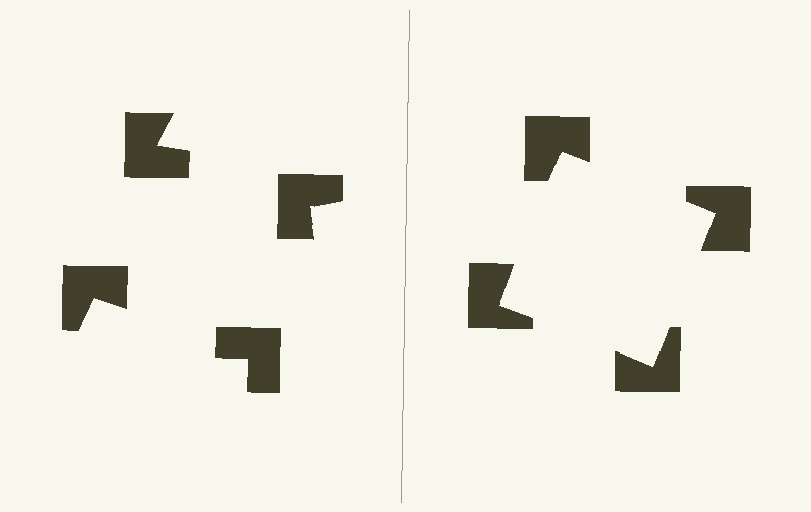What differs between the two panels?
The notched squares are positioned identically on both sides; only the wedge orientations differ. On the right they align to a square; on the left they are misaligned.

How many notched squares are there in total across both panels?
8 — 4 on each side.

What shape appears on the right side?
An illusory square.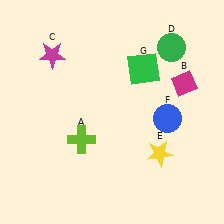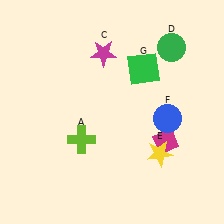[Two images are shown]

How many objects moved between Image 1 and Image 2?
2 objects moved between the two images.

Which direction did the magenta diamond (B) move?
The magenta diamond (B) moved down.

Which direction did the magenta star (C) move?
The magenta star (C) moved right.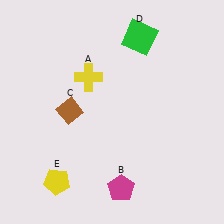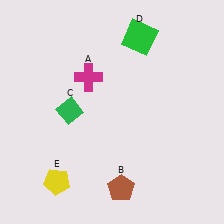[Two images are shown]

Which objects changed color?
A changed from yellow to magenta. B changed from magenta to brown. C changed from brown to green.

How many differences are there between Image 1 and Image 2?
There are 3 differences between the two images.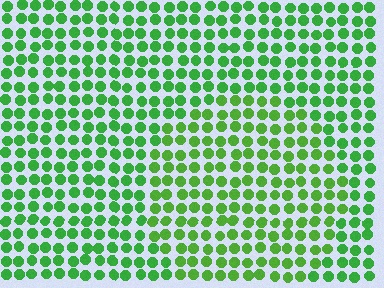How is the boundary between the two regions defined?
The boundary is defined purely by a slight shift in hue (about 17 degrees). Spacing, size, and orientation are identical on both sides.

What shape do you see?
I see a circle.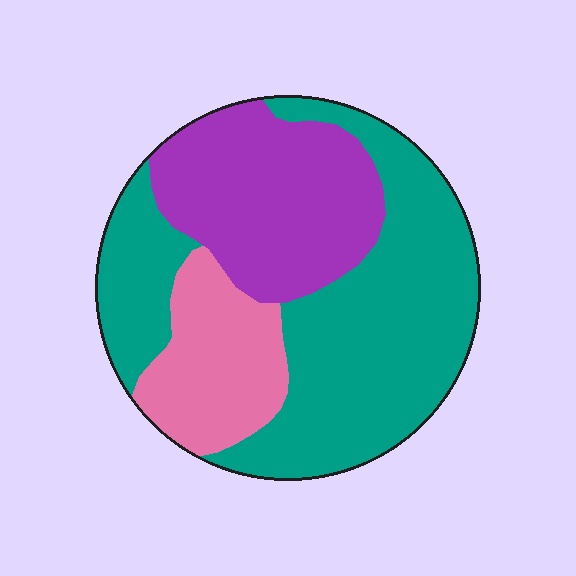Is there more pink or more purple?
Purple.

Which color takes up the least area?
Pink, at roughly 20%.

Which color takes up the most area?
Teal, at roughly 55%.